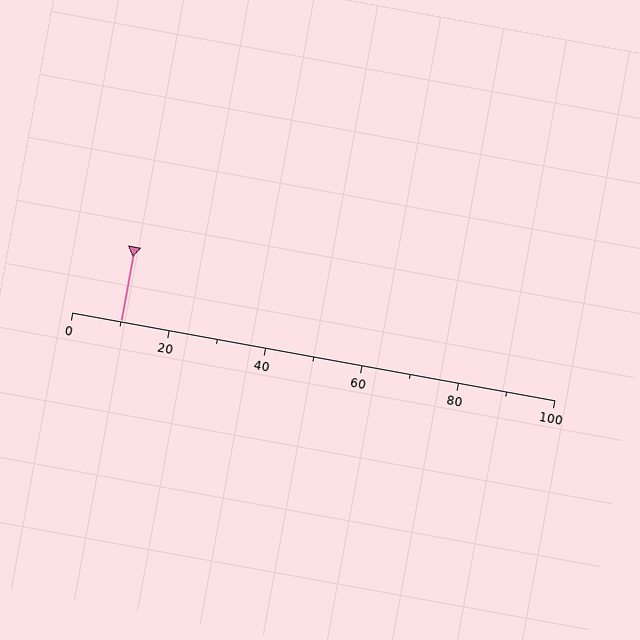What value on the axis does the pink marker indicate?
The marker indicates approximately 10.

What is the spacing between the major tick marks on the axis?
The major ticks are spaced 20 apart.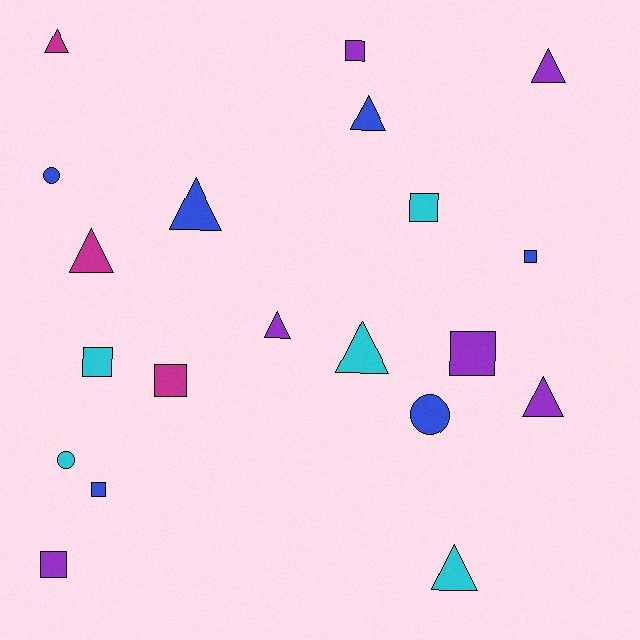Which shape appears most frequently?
Triangle, with 9 objects.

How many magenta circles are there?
There are no magenta circles.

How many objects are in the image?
There are 20 objects.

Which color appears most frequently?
Purple, with 6 objects.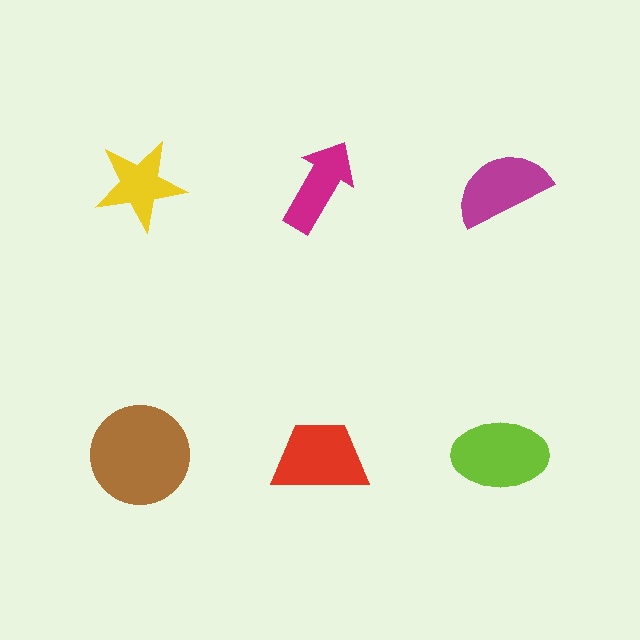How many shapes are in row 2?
3 shapes.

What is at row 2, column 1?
A brown circle.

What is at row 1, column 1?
A yellow star.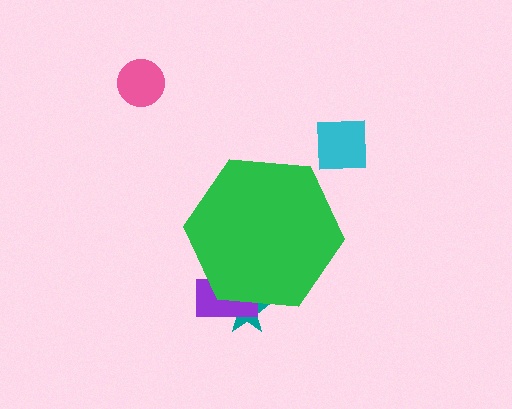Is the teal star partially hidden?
Yes, the teal star is partially hidden behind the green hexagon.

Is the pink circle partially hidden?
No, the pink circle is fully visible.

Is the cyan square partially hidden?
No, the cyan square is fully visible.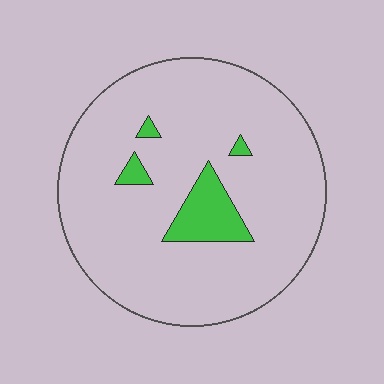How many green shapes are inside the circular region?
4.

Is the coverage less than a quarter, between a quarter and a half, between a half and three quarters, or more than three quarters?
Less than a quarter.